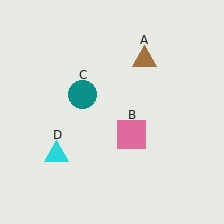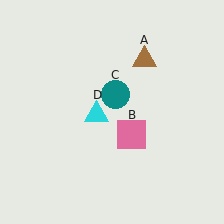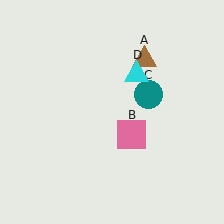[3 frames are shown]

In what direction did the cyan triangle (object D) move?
The cyan triangle (object D) moved up and to the right.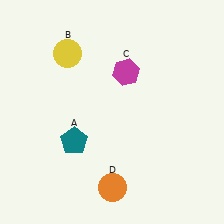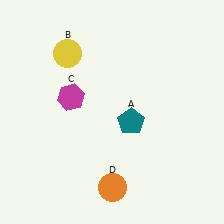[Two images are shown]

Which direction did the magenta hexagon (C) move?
The magenta hexagon (C) moved left.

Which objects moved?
The objects that moved are: the teal pentagon (A), the magenta hexagon (C).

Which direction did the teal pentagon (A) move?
The teal pentagon (A) moved right.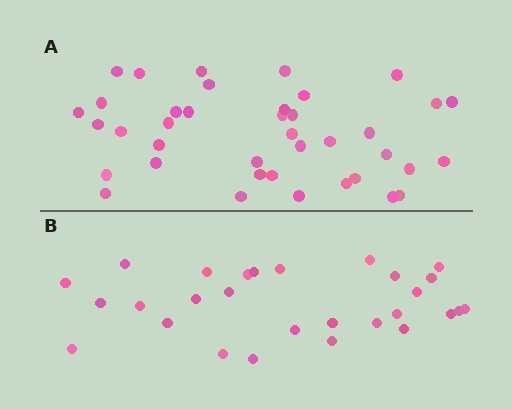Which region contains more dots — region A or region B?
Region A (the top region) has more dots.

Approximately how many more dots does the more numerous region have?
Region A has roughly 12 or so more dots than region B.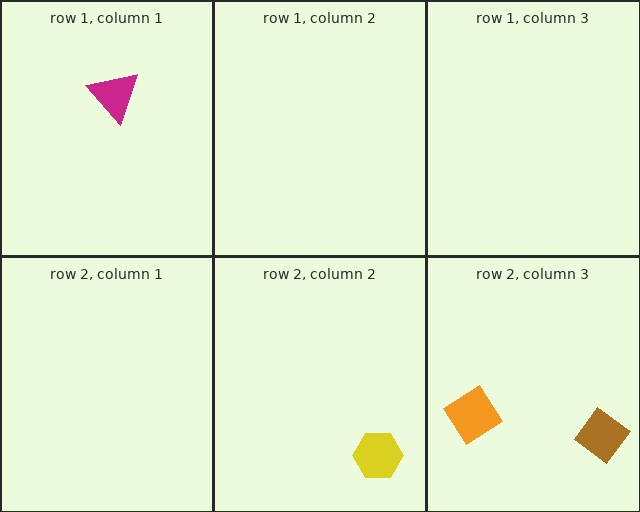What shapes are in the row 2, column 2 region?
The yellow hexagon.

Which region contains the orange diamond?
The row 2, column 3 region.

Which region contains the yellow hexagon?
The row 2, column 2 region.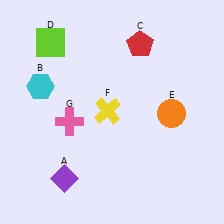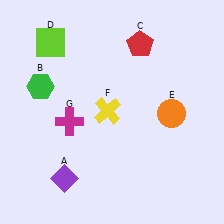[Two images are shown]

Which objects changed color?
B changed from cyan to green. G changed from pink to magenta.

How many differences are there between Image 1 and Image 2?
There are 2 differences between the two images.